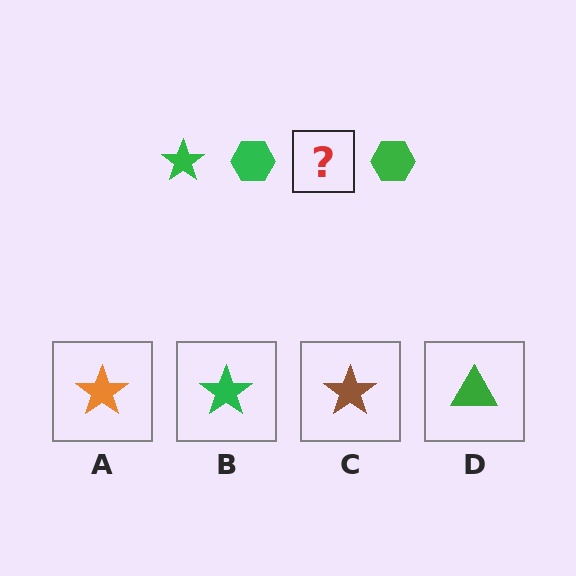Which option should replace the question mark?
Option B.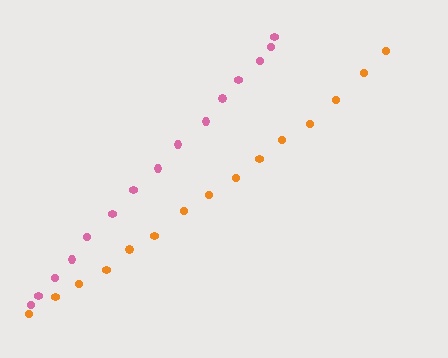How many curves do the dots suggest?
There are 2 distinct paths.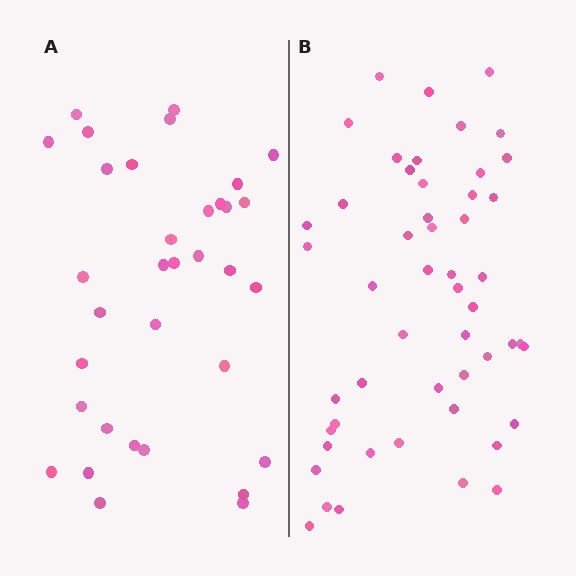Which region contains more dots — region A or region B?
Region B (the right region) has more dots.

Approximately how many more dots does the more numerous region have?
Region B has approximately 15 more dots than region A.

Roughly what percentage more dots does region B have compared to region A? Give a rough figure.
About 50% more.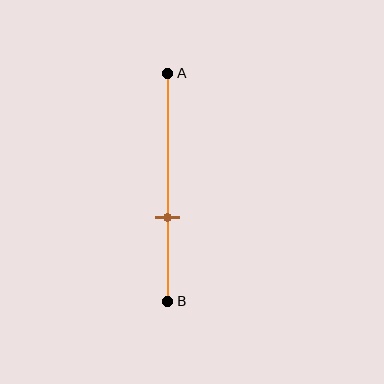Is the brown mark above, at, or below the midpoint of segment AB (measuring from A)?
The brown mark is below the midpoint of segment AB.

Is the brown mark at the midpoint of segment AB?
No, the mark is at about 65% from A, not at the 50% midpoint.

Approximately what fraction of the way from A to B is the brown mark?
The brown mark is approximately 65% of the way from A to B.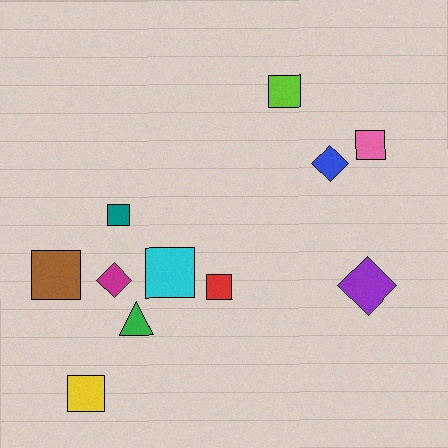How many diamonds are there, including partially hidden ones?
There are 3 diamonds.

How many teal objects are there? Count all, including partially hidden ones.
There is 1 teal object.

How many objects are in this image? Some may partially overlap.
There are 11 objects.